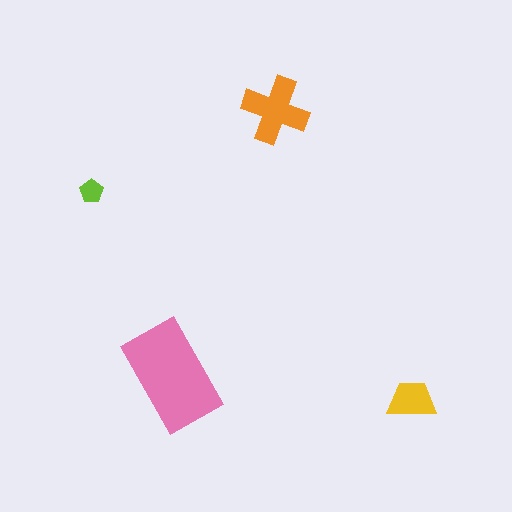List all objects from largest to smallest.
The pink rectangle, the orange cross, the yellow trapezoid, the lime pentagon.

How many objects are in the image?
There are 4 objects in the image.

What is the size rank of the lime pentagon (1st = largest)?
4th.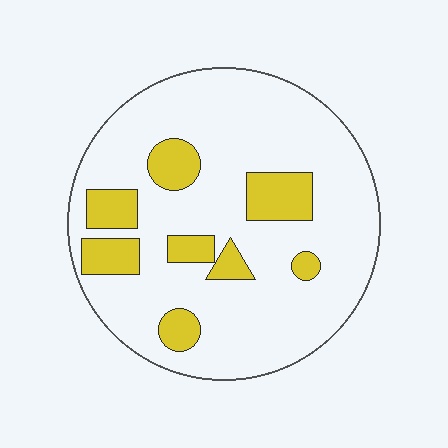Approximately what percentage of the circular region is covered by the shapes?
Approximately 20%.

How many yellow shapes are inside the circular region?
8.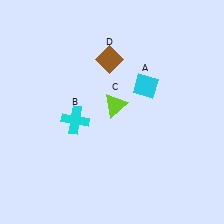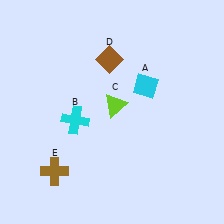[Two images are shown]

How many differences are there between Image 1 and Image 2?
There is 1 difference between the two images.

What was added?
A brown cross (E) was added in Image 2.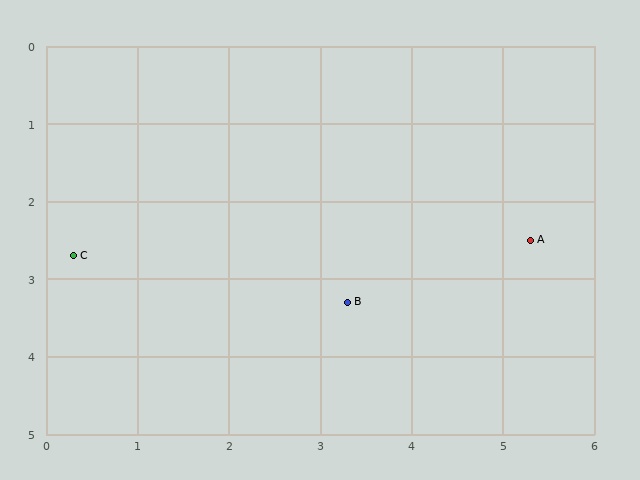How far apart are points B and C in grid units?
Points B and C are about 3.1 grid units apart.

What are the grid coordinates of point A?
Point A is at approximately (5.3, 2.5).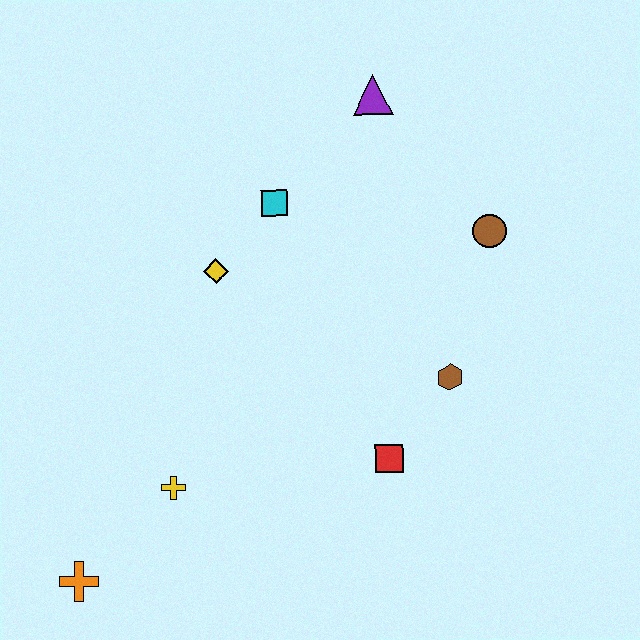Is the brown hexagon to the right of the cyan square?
Yes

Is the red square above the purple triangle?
No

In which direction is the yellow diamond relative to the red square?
The yellow diamond is above the red square.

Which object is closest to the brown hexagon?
The red square is closest to the brown hexagon.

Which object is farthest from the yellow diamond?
The orange cross is farthest from the yellow diamond.